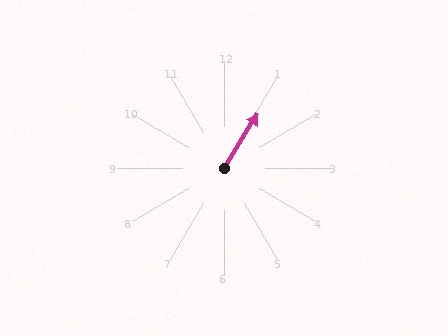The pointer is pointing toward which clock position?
Roughly 1 o'clock.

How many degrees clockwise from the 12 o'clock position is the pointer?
Approximately 32 degrees.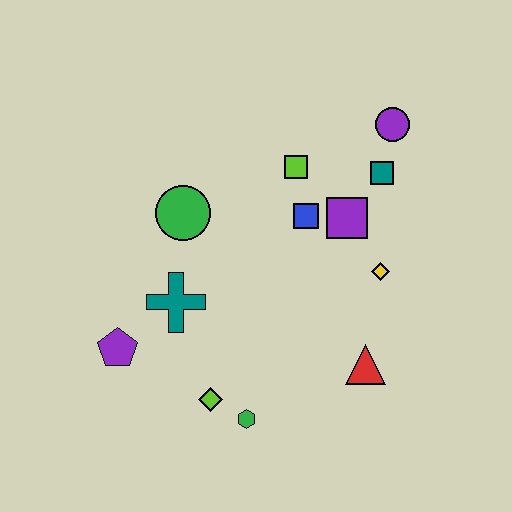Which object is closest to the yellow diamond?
The purple square is closest to the yellow diamond.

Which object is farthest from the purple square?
The purple pentagon is farthest from the purple square.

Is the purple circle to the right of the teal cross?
Yes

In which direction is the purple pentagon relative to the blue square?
The purple pentagon is to the left of the blue square.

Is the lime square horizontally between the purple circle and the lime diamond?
Yes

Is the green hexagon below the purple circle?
Yes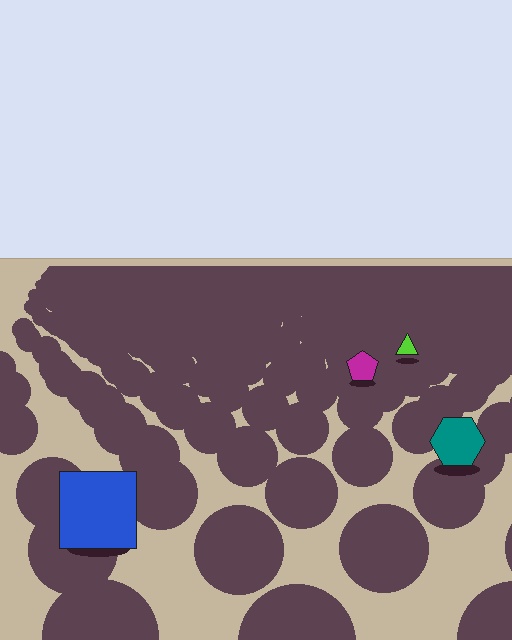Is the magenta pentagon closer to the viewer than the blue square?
No. The blue square is closer — you can tell from the texture gradient: the ground texture is coarser near it.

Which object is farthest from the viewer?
The lime triangle is farthest from the viewer. It appears smaller and the ground texture around it is denser.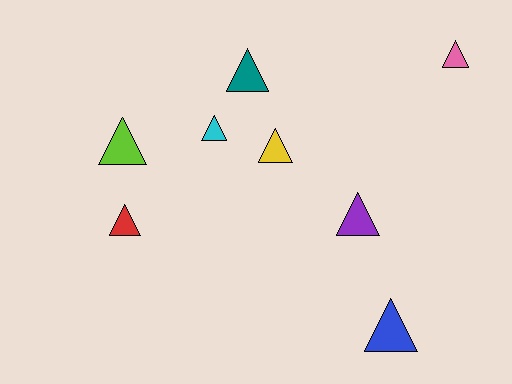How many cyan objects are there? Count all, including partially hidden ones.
There is 1 cyan object.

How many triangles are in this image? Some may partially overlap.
There are 8 triangles.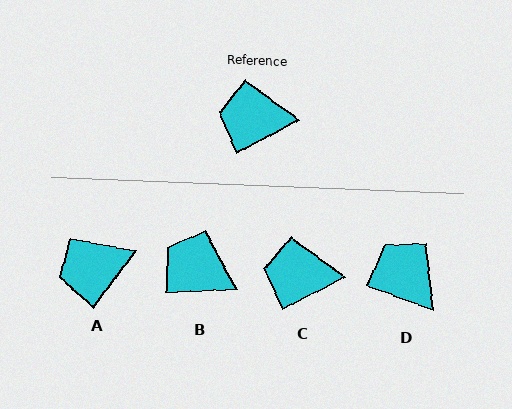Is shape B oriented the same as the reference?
No, it is off by about 25 degrees.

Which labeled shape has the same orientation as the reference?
C.